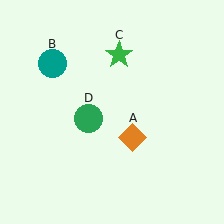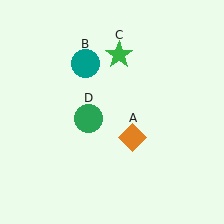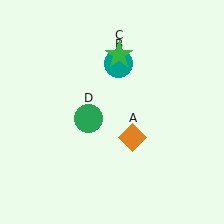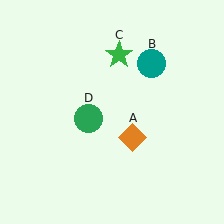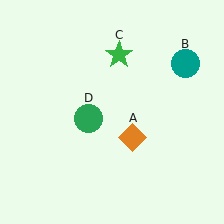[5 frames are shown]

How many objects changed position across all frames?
1 object changed position: teal circle (object B).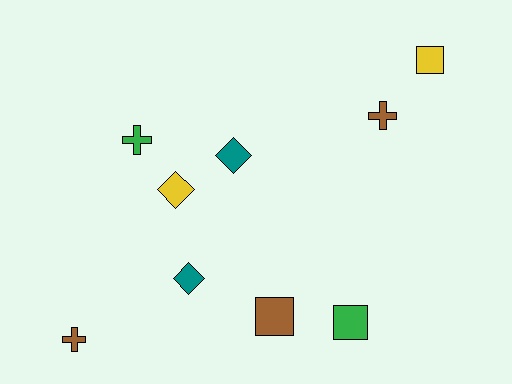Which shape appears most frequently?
Diamond, with 3 objects.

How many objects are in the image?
There are 9 objects.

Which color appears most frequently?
Brown, with 3 objects.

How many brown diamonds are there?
There are no brown diamonds.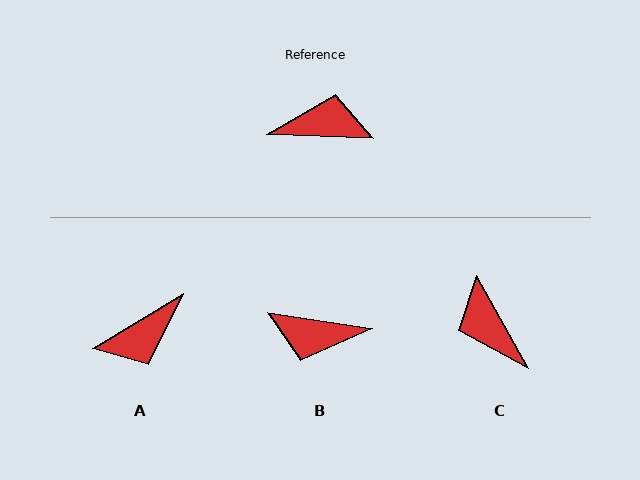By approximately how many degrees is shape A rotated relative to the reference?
Approximately 146 degrees clockwise.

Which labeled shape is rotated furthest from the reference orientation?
B, about 174 degrees away.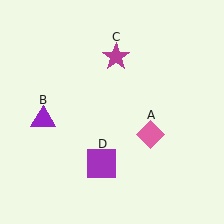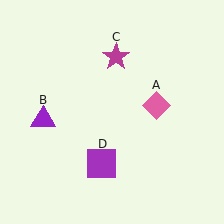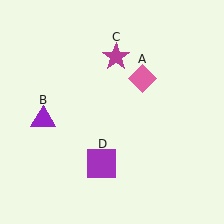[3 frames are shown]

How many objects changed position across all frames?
1 object changed position: pink diamond (object A).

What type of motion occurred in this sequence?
The pink diamond (object A) rotated counterclockwise around the center of the scene.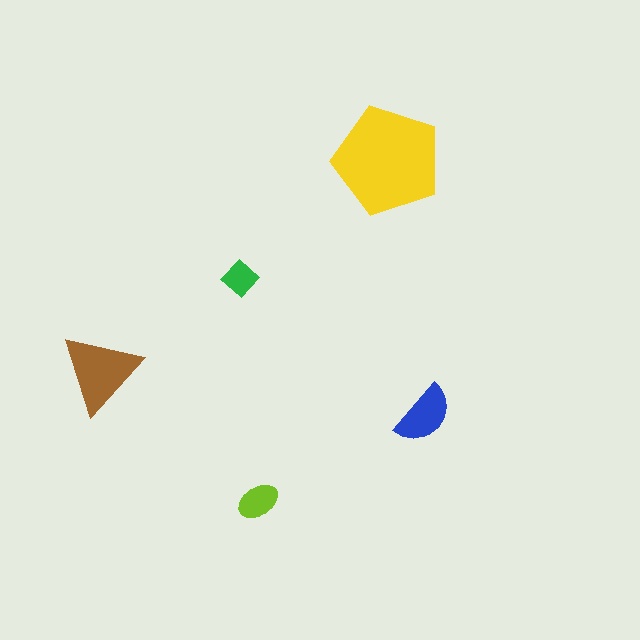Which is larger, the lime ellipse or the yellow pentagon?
The yellow pentagon.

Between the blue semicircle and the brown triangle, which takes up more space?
The brown triangle.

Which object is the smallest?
The green diamond.